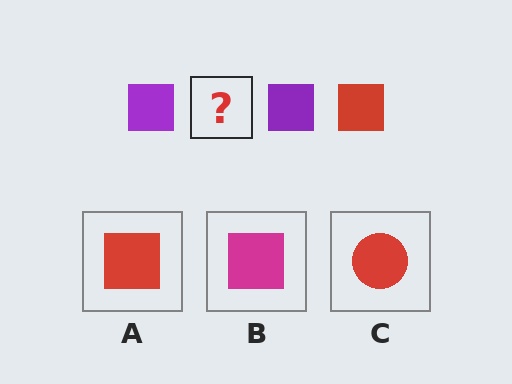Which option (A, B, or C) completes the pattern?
A.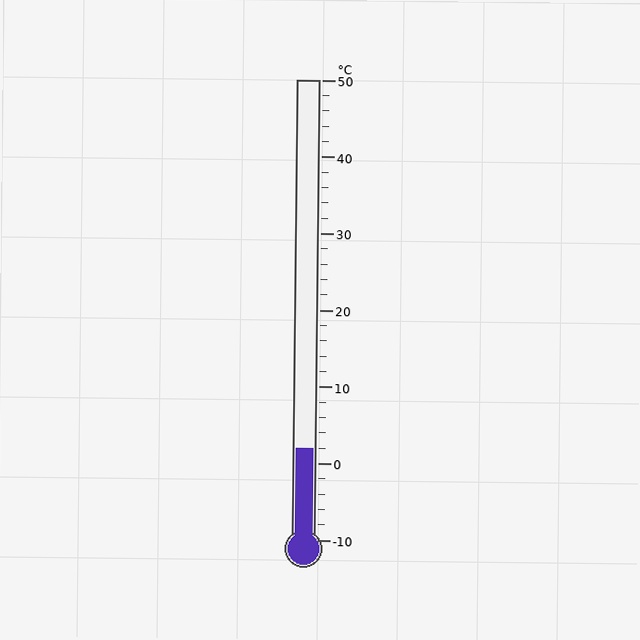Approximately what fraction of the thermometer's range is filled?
The thermometer is filled to approximately 20% of its range.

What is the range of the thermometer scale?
The thermometer scale ranges from -10°C to 50°C.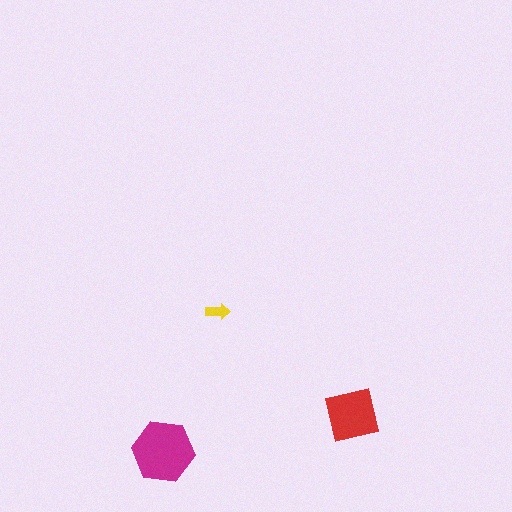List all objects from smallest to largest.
The yellow arrow, the red square, the magenta hexagon.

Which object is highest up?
The yellow arrow is topmost.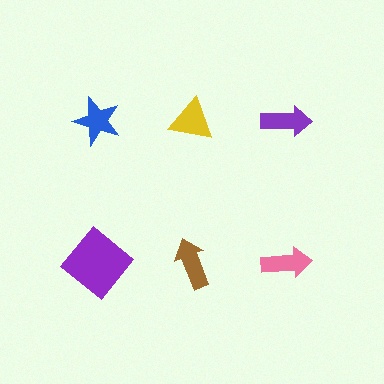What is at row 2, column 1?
A purple diamond.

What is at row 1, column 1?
A blue star.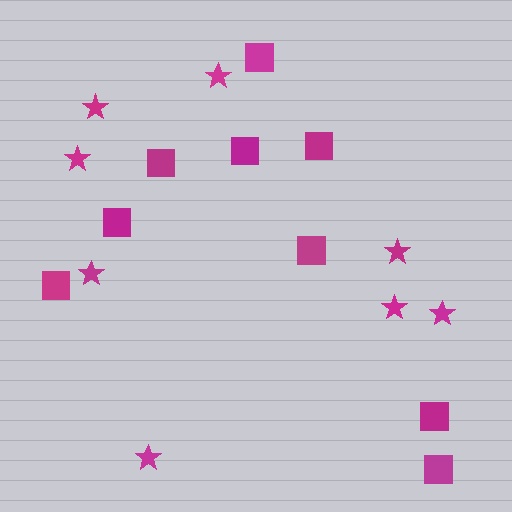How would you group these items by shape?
There are 2 groups: one group of squares (9) and one group of stars (8).